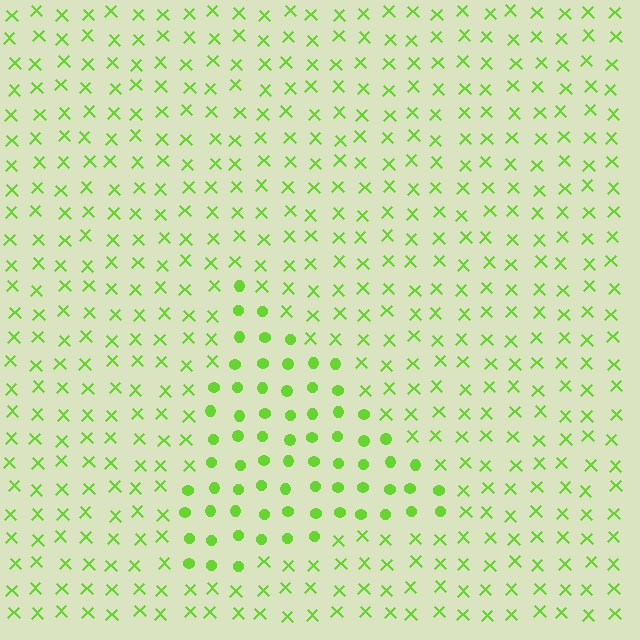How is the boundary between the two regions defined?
The boundary is defined by a change in element shape: circles inside vs. X marks outside. All elements share the same color and spacing.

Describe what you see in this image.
The image is filled with small lime elements arranged in a uniform grid. A triangle-shaped region contains circles, while the surrounding area contains X marks. The boundary is defined purely by the change in element shape.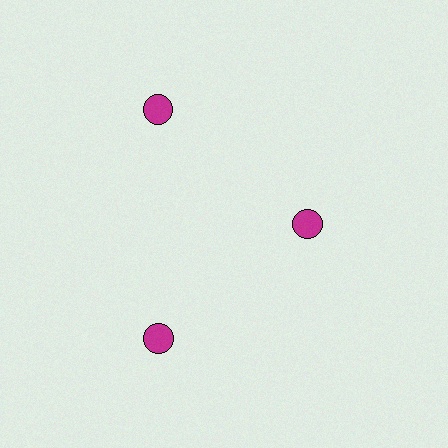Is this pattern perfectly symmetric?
No. The 3 magenta circles are arranged in a ring, but one element near the 3 o'clock position is pulled inward toward the center, breaking the 3-fold rotational symmetry.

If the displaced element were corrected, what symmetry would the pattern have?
It would have 3-fold rotational symmetry — the pattern would map onto itself every 120 degrees.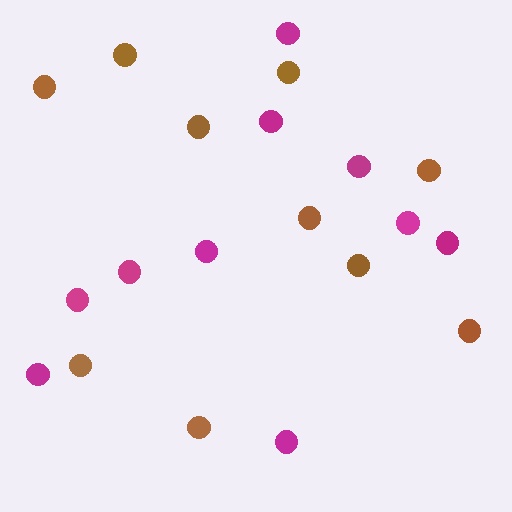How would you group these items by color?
There are 2 groups: one group of magenta circles (10) and one group of brown circles (10).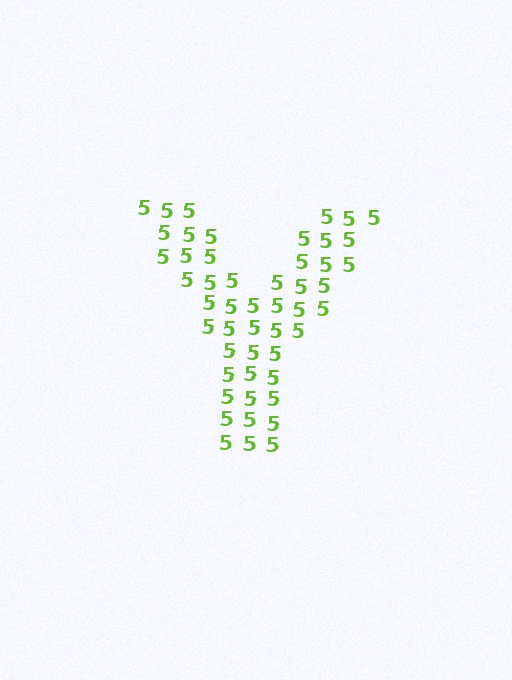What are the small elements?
The small elements are digit 5's.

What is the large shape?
The large shape is the letter Y.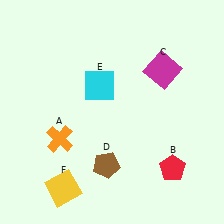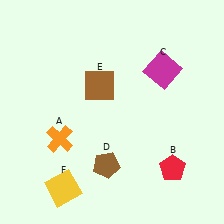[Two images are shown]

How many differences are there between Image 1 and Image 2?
There is 1 difference between the two images.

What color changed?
The square (E) changed from cyan in Image 1 to brown in Image 2.